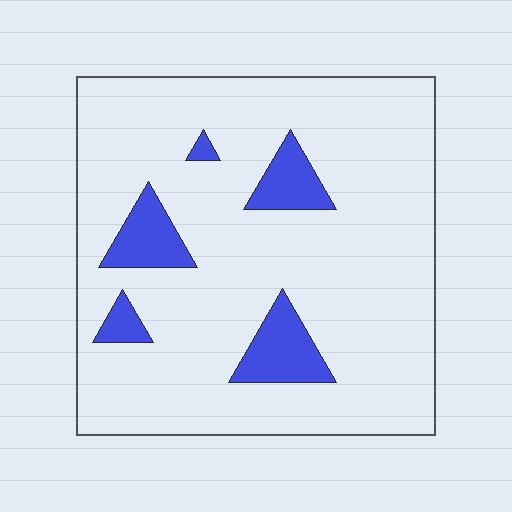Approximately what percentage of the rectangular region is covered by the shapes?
Approximately 10%.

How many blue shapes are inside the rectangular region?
5.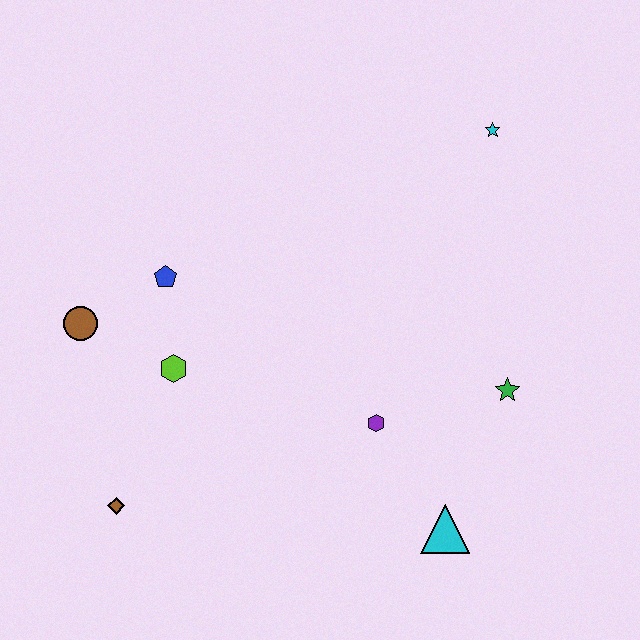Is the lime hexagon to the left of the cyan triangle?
Yes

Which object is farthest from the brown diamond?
The cyan star is farthest from the brown diamond.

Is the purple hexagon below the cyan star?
Yes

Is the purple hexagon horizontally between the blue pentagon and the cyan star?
Yes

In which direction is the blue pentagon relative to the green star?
The blue pentagon is to the left of the green star.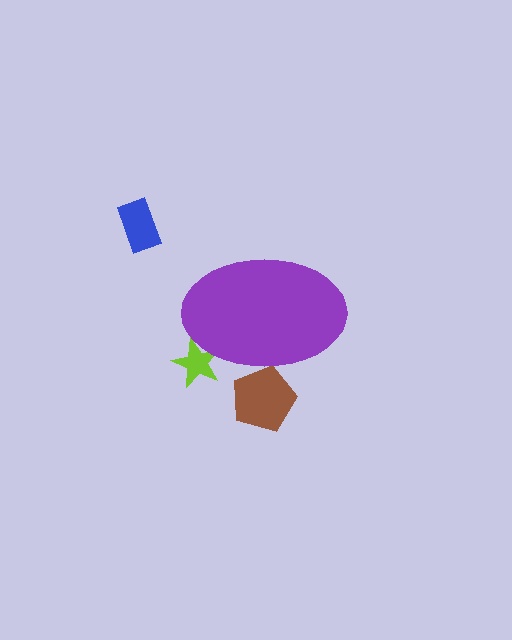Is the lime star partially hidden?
Yes, the lime star is partially hidden behind the purple ellipse.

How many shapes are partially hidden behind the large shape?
2 shapes are partially hidden.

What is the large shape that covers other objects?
A purple ellipse.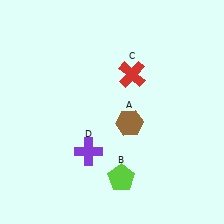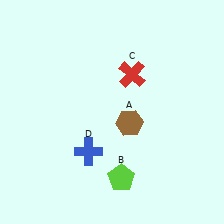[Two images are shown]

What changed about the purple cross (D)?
In Image 1, D is purple. In Image 2, it changed to blue.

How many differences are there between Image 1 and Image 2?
There is 1 difference between the two images.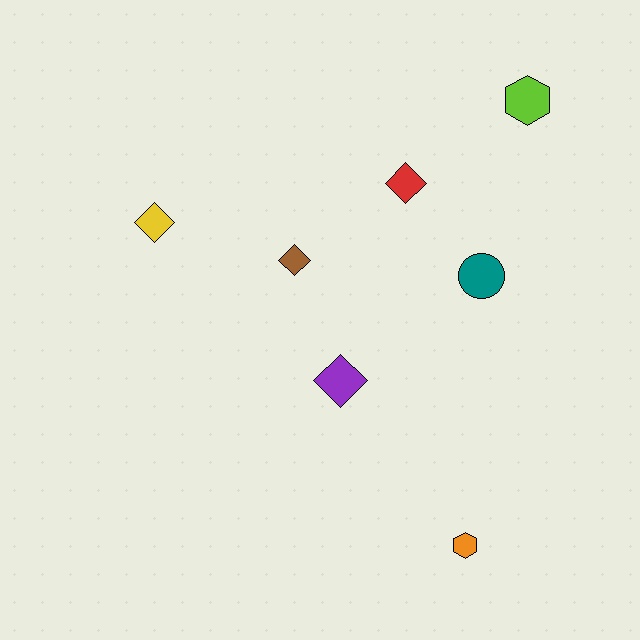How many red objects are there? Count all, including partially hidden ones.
There is 1 red object.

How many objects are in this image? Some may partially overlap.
There are 7 objects.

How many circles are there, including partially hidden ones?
There is 1 circle.